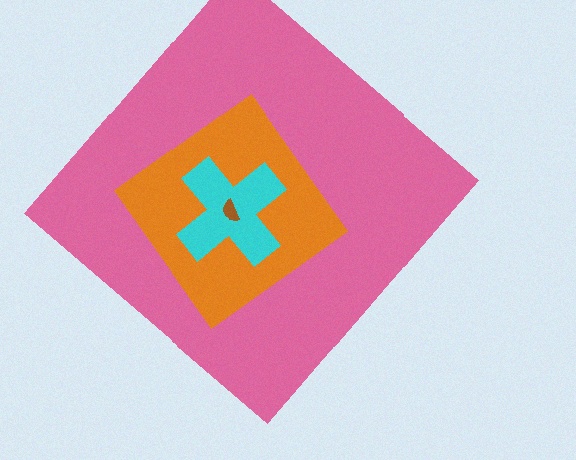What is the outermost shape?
The pink diamond.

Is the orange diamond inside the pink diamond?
Yes.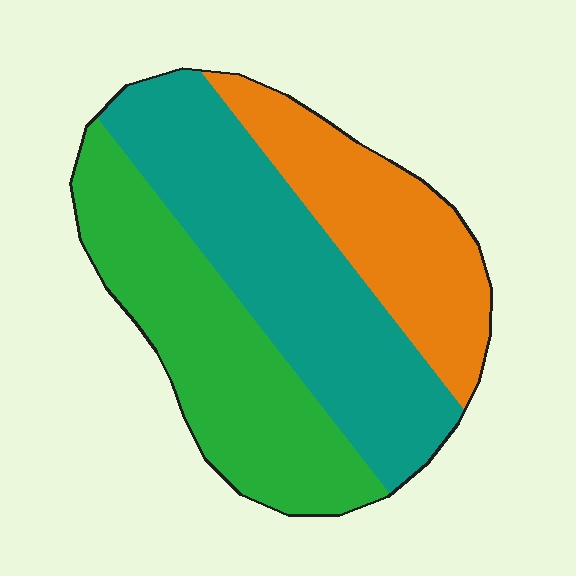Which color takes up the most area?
Teal, at roughly 40%.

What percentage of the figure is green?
Green takes up between a third and a half of the figure.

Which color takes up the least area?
Orange, at roughly 25%.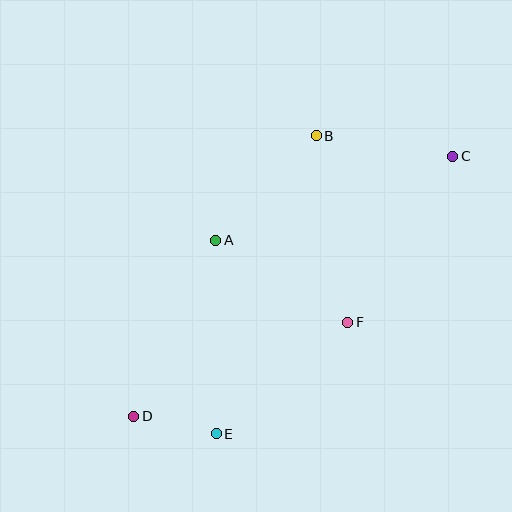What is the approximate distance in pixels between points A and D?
The distance between A and D is approximately 194 pixels.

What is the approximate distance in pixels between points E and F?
The distance between E and F is approximately 172 pixels.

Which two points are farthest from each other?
Points C and D are farthest from each other.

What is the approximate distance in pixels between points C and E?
The distance between C and E is approximately 364 pixels.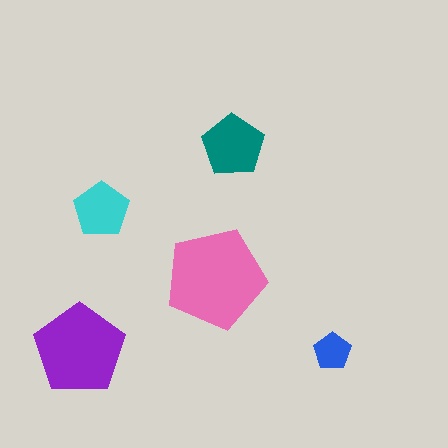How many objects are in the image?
There are 5 objects in the image.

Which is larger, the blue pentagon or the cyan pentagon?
The cyan one.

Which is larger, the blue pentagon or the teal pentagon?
The teal one.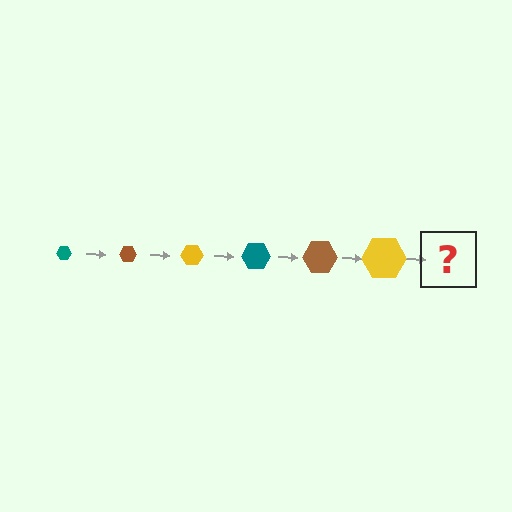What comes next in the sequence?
The next element should be a teal hexagon, larger than the previous one.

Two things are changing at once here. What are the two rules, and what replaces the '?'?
The two rules are that the hexagon grows larger each step and the color cycles through teal, brown, and yellow. The '?' should be a teal hexagon, larger than the previous one.